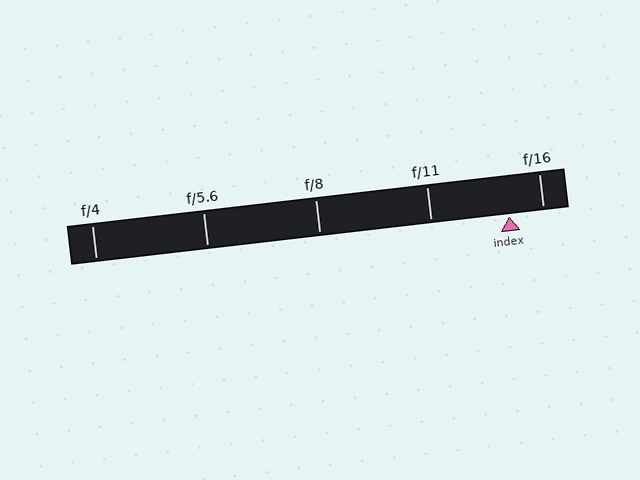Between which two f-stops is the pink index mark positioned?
The index mark is between f/11 and f/16.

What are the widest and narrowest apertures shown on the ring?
The widest aperture shown is f/4 and the narrowest is f/16.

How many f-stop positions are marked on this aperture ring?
There are 5 f-stop positions marked.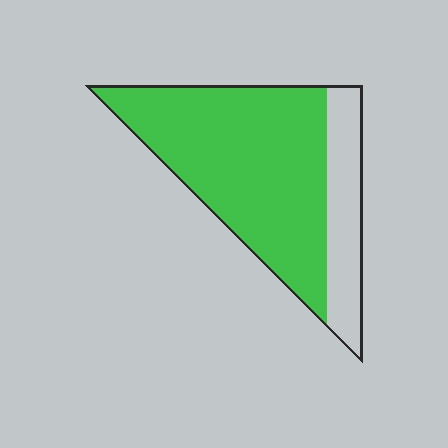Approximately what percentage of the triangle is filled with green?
Approximately 75%.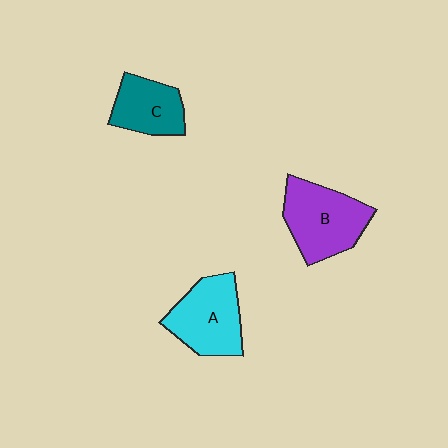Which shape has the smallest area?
Shape C (teal).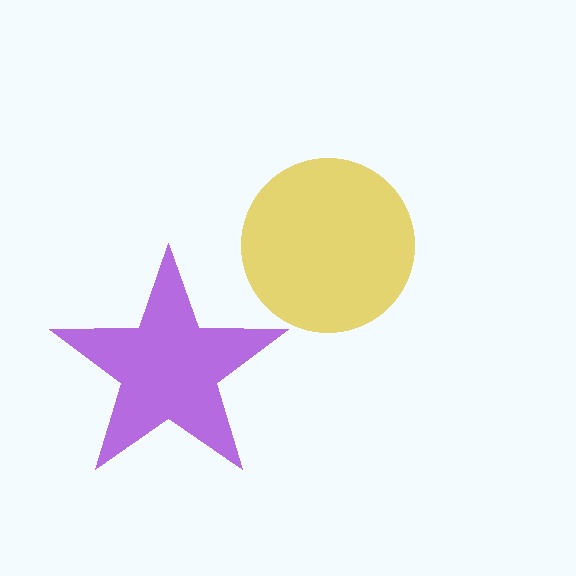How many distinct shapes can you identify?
There are 2 distinct shapes: a purple star, a yellow circle.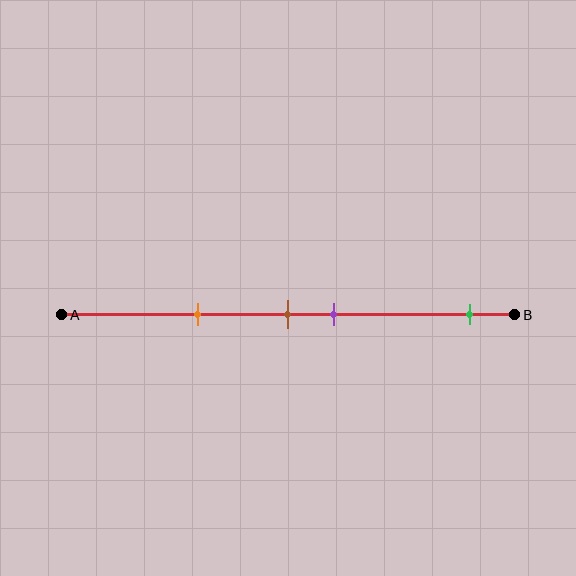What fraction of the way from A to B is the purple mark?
The purple mark is approximately 60% (0.6) of the way from A to B.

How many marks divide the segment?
There are 4 marks dividing the segment.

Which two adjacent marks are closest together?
The brown and purple marks are the closest adjacent pair.